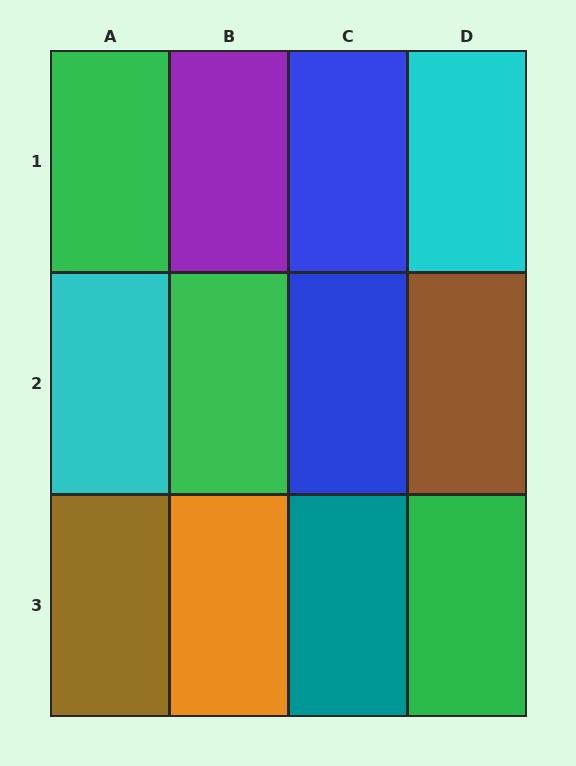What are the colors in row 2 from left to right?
Cyan, green, blue, brown.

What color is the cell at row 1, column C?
Blue.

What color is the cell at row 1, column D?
Cyan.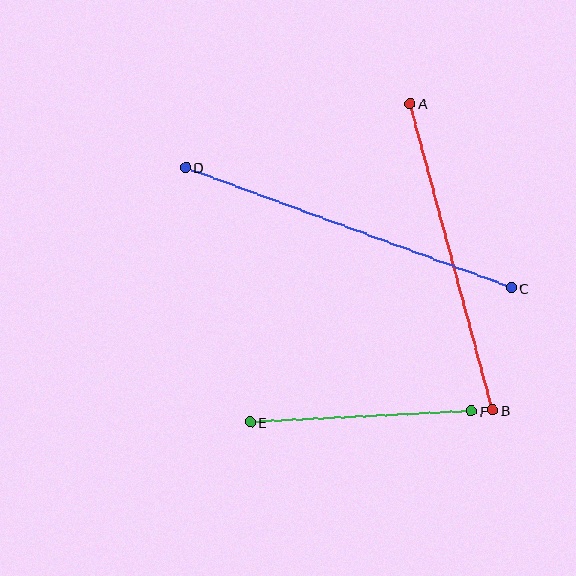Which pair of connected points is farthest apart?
Points C and D are farthest apart.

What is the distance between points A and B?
The distance is approximately 318 pixels.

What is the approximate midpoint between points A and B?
The midpoint is at approximately (451, 257) pixels.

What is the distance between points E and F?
The distance is approximately 221 pixels.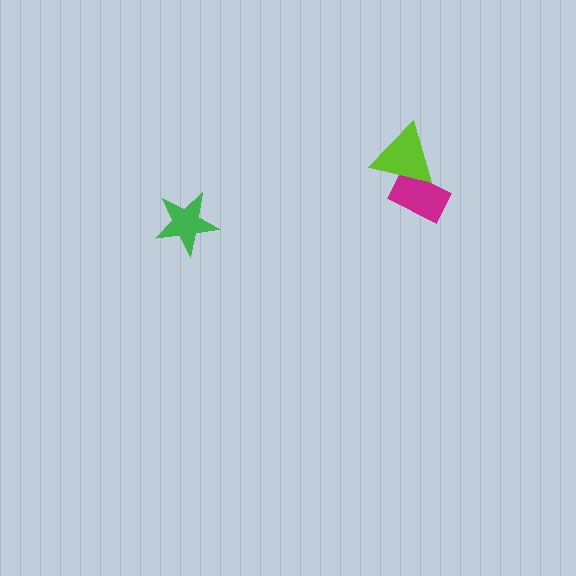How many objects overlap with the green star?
0 objects overlap with the green star.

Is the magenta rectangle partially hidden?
Yes, it is partially covered by another shape.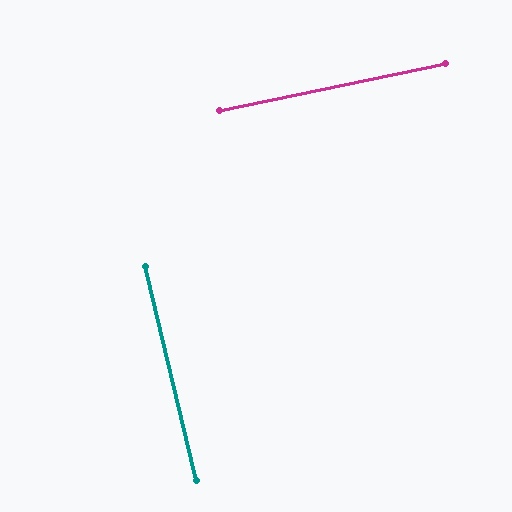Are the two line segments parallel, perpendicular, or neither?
Perpendicular — they meet at approximately 89°.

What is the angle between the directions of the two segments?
Approximately 89 degrees.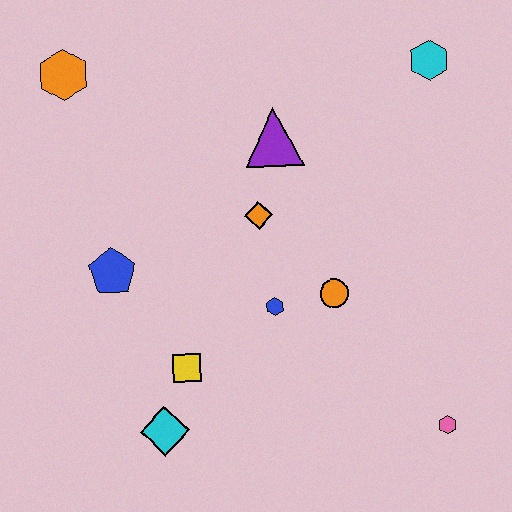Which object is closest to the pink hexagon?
The orange circle is closest to the pink hexagon.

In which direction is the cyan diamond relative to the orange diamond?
The cyan diamond is below the orange diamond.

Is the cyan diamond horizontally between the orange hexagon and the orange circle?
Yes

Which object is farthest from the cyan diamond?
The cyan hexagon is farthest from the cyan diamond.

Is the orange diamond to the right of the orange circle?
No